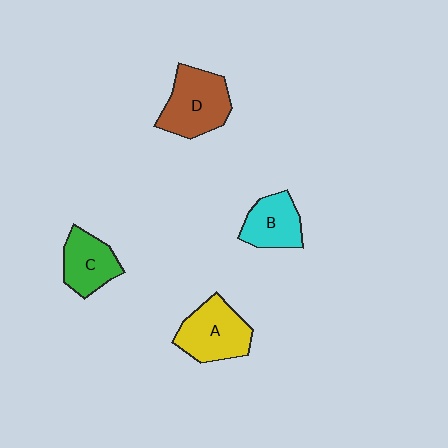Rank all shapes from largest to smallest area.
From largest to smallest: D (brown), A (yellow), C (green), B (cyan).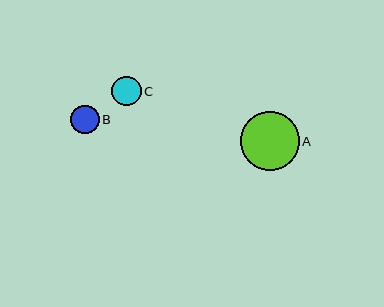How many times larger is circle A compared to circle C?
Circle A is approximately 2.0 times the size of circle C.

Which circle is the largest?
Circle A is the largest with a size of approximately 59 pixels.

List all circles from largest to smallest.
From largest to smallest: A, C, B.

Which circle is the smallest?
Circle B is the smallest with a size of approximately 28 pixels.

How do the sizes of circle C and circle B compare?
Circle C and circle B are approximately the same size.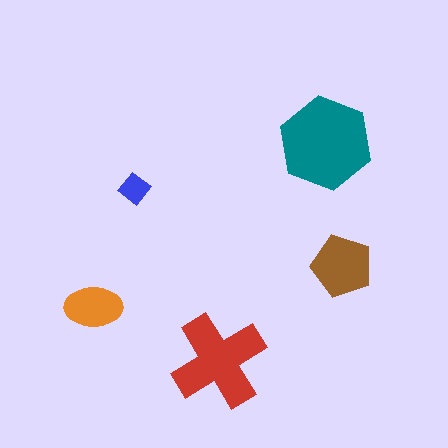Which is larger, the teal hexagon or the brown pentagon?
The teal hexagon.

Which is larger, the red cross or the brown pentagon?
The red cross.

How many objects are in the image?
There are 5 objects in the image.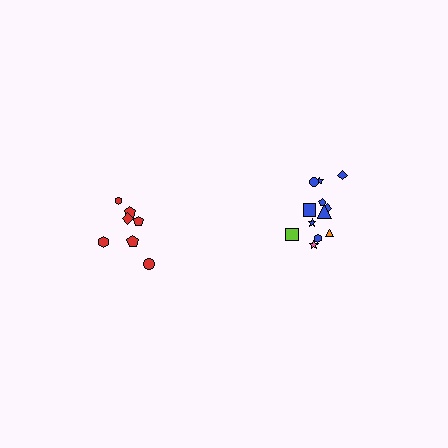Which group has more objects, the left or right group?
The right group.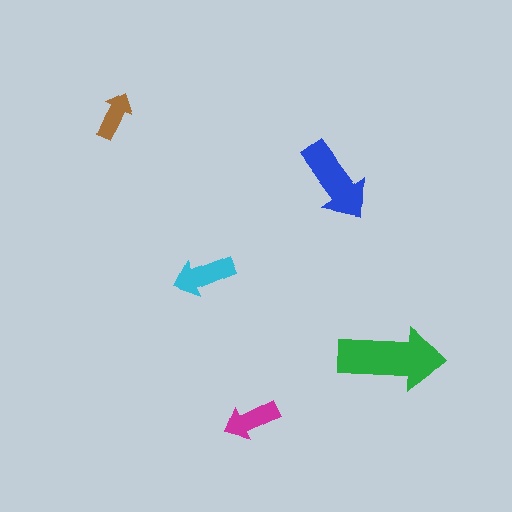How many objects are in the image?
There are 5 objects in the image.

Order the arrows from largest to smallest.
the green one, the blue one, the cyan one, the magenta one, the brown one.